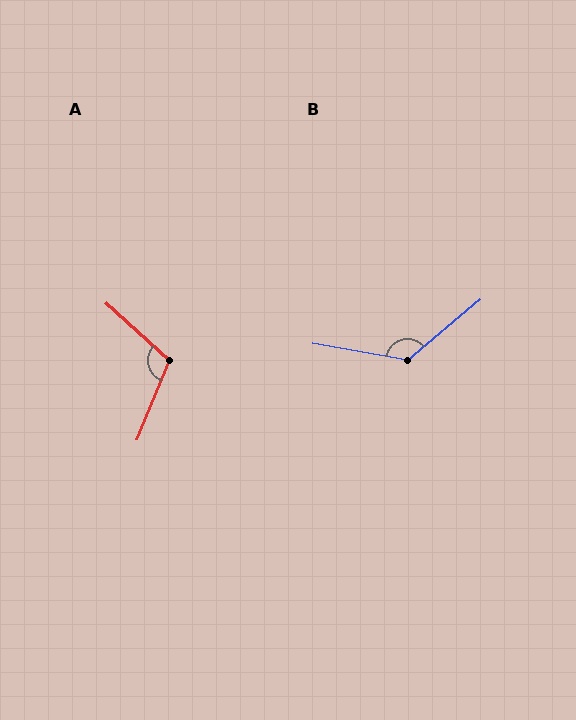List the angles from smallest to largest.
A (110°), B (130°).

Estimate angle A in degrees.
Approximately 110 degrees.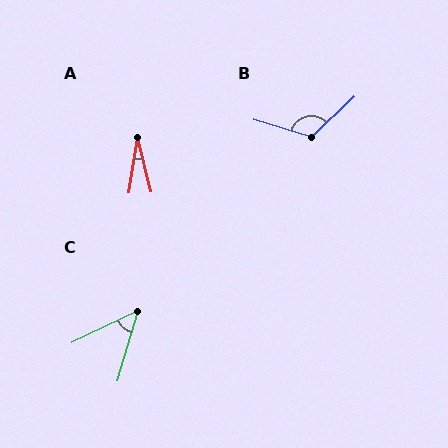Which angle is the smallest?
A, at approximately 22 degrees.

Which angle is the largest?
B, at approximately 120 degrees.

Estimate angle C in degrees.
Approximately 48 degrees.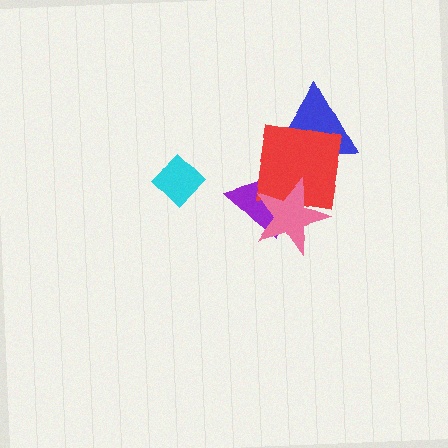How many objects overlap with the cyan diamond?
0 objects overlap with the cyan diamond.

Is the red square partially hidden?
Yes, it is partially covered by another shape.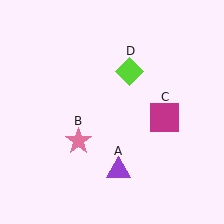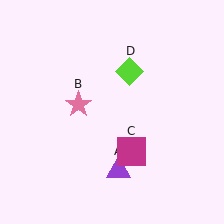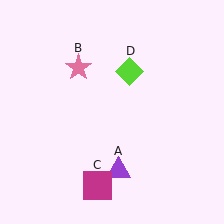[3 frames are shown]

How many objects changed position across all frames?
2 objects changed position: pink star (object B), magenta square (object C).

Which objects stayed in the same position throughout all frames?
Purple triangle (object A) and lime diamond (object D) remained stationary.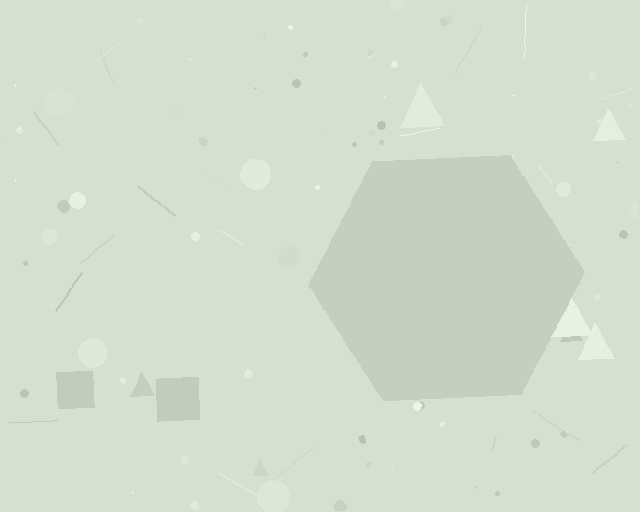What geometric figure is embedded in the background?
A hexagon is embedded in the background.